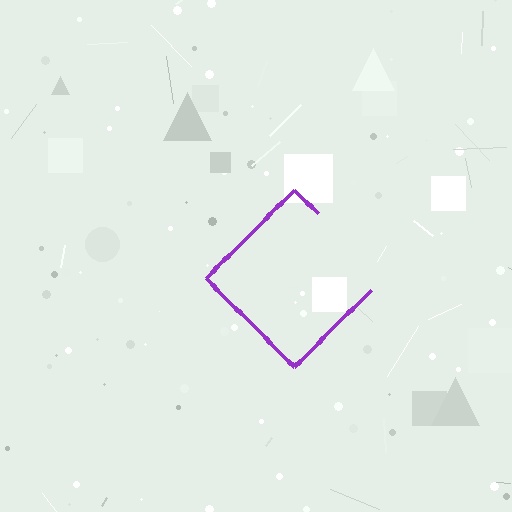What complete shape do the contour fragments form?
The contour fragments form a diamond.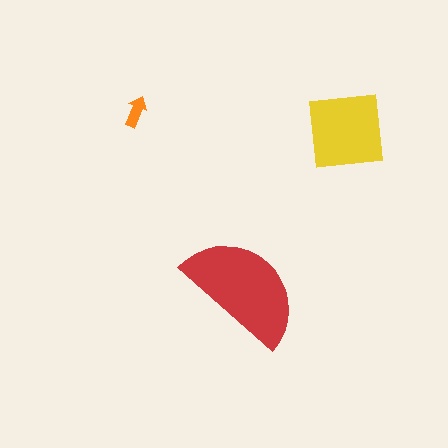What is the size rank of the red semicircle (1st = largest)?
1st.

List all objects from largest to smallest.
The red semicircle, the yellow square, the orange arrow.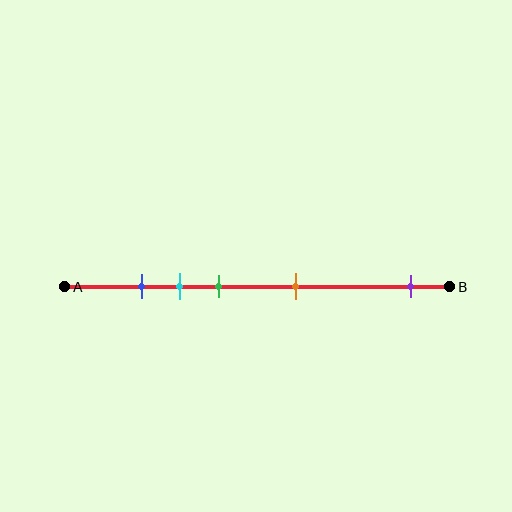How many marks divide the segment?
There are 5 marks dividing the segment.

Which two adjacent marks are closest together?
The blue and cyan marks are the closest adjacent pair.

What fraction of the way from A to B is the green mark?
The green mark is approximately 40% (0.4) of the way from A to B.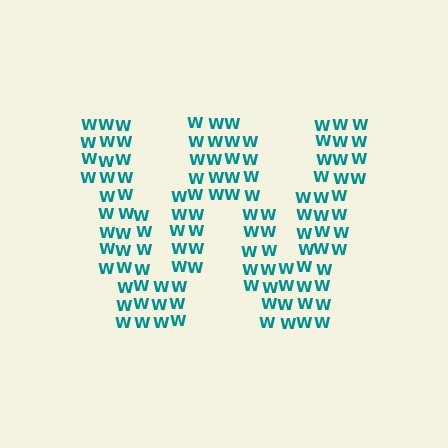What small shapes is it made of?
It is made of small letter W's.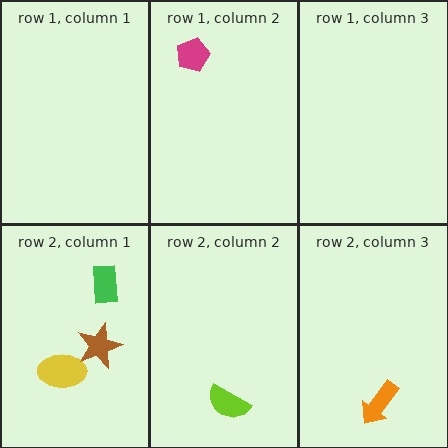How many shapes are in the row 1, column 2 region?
1.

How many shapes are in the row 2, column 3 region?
1.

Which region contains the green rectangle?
The row 2, column 1 region.